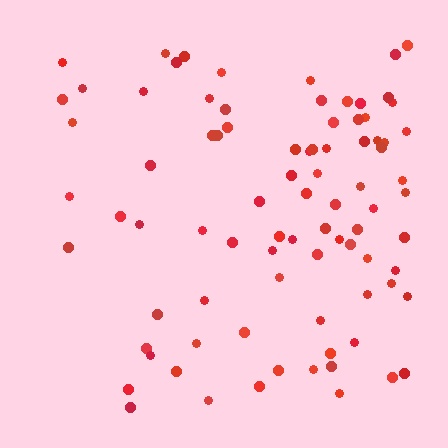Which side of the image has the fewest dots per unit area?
The left.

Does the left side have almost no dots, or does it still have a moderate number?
Still a moderate number, just noticeably fewer than the right.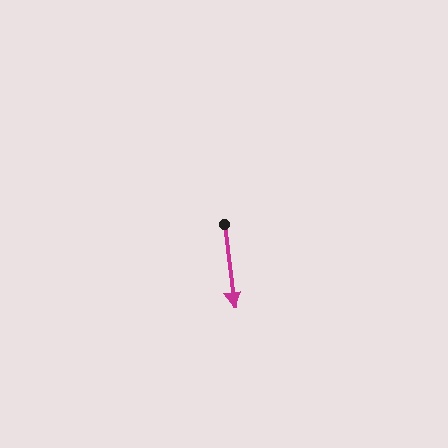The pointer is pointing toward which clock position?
Roughly 6 o'clock.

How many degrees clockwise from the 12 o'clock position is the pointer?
Approximately 173 degrees.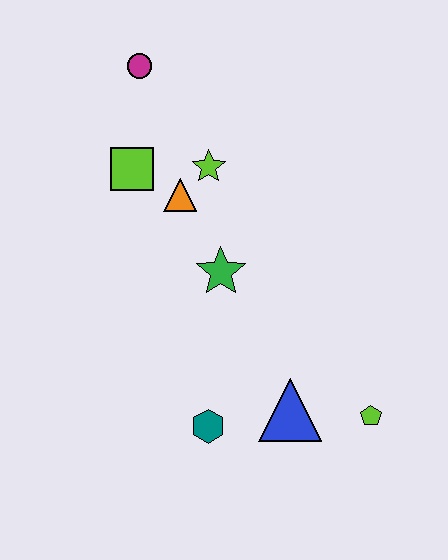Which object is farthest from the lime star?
The lime pentagon is farthest from the lime star.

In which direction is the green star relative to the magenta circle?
The green star is below the magenta circle.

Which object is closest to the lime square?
The orange triangle is closest to the lime square.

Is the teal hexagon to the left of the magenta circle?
No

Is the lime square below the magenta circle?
Yes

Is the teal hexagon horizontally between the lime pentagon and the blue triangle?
No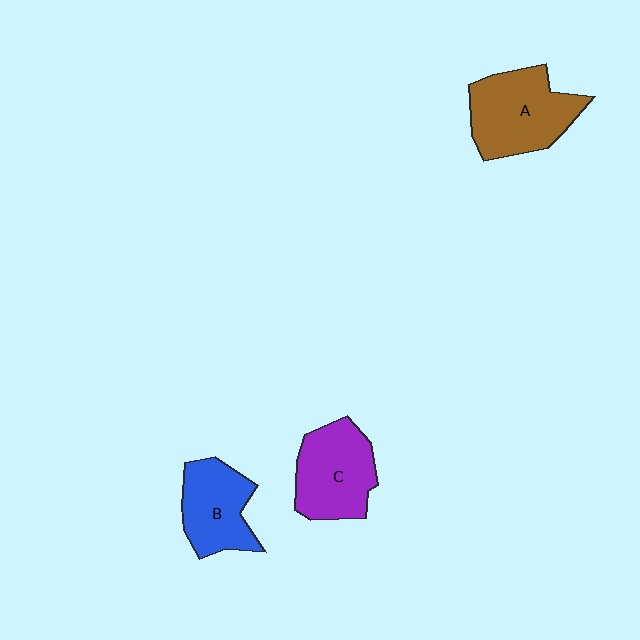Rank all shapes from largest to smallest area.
From largest to smallest: A (brown), C (purple), B (blue).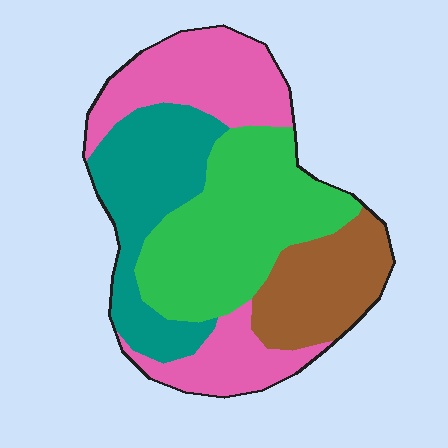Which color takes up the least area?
Brown, at roughly 15%.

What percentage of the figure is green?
Green covers 31% of the figure.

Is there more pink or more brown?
Pink.